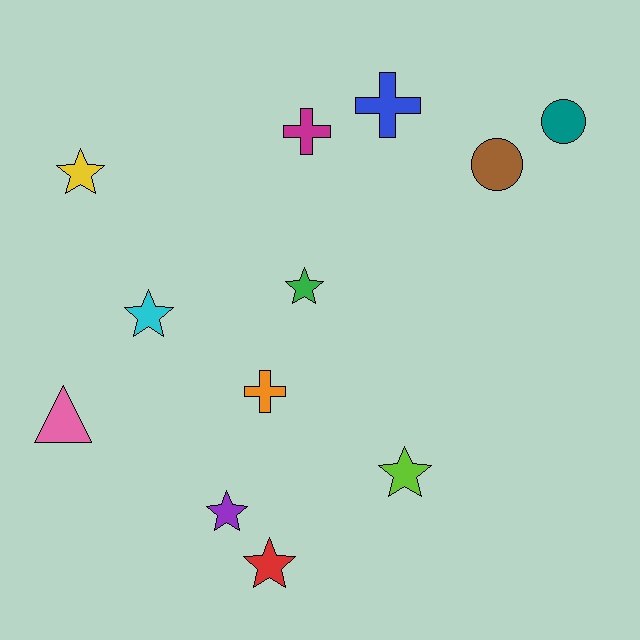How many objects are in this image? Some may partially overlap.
There are 12 objects.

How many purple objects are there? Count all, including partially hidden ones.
There is 1 purple object.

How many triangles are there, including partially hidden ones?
There is 1 triangle.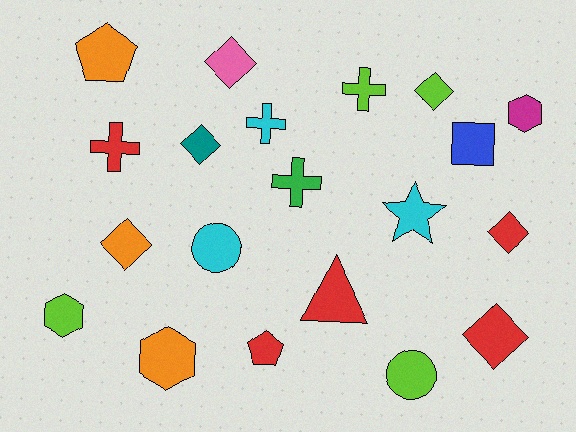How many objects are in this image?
There are 20 objects.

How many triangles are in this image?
There is 1 triangle.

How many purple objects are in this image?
There are no purple objects.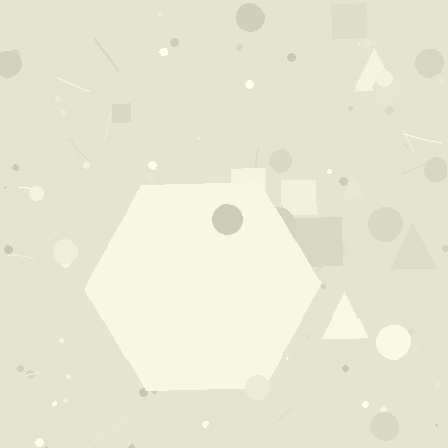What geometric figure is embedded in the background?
A hexagon is embedded in the background.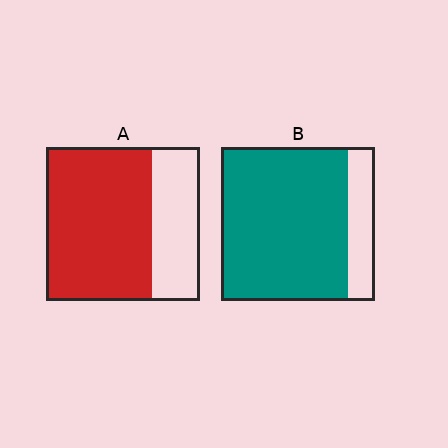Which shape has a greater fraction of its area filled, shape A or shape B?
Shape B.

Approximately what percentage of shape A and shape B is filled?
A is approximately 70% and B is approximately 80%.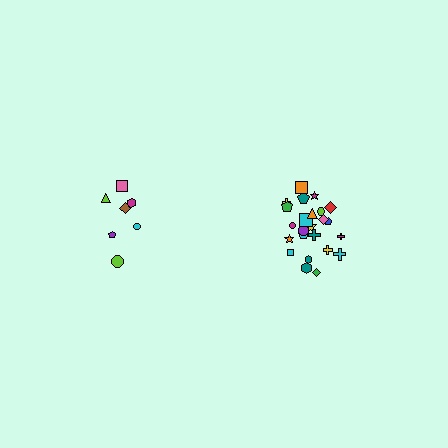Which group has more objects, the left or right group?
The right group.